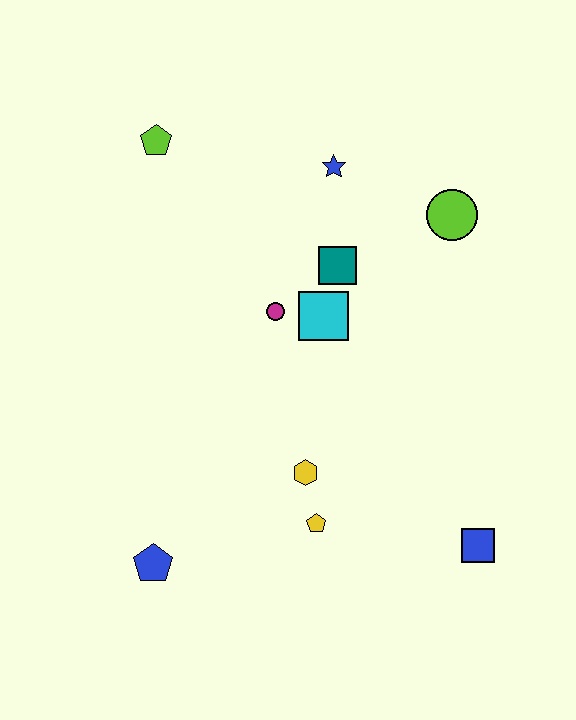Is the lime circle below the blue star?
Yes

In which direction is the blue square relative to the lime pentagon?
The blue square is below the lime pentagon.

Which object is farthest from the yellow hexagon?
The lime pentagon is farthest from the yellow hexagon.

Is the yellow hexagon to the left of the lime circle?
Yes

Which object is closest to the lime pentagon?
The blue star is closest to the lime pentagon.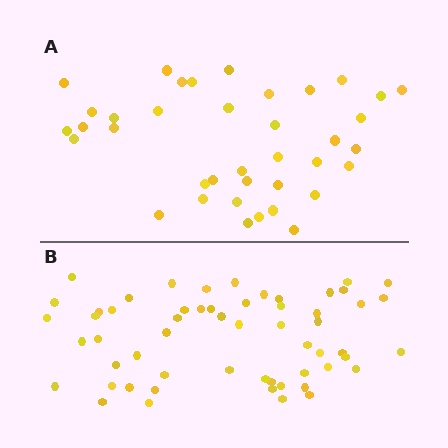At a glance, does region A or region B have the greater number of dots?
Region B (the bottom region) has more dots.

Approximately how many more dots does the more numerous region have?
Region B has approximately 20 more dots than region A.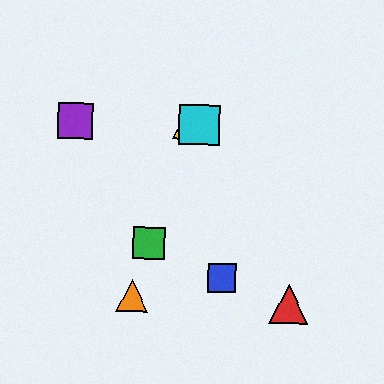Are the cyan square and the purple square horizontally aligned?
Yes, both are at y≈125.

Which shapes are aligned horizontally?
The yellow triangle, the purple square, the cyan square are aligned horizontally.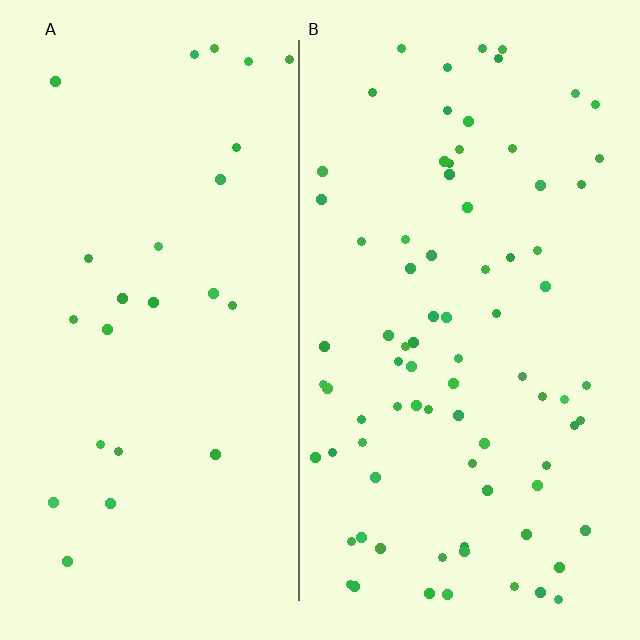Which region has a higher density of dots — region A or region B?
B (the right).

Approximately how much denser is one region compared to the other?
Approximately 3.2× — region B over region A.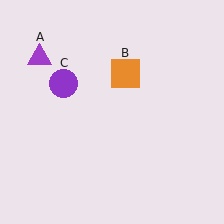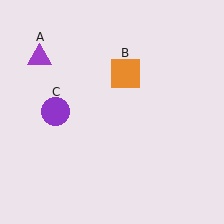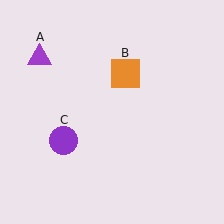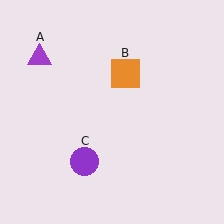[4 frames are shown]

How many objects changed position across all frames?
1 object changed position: purple circle (object C).